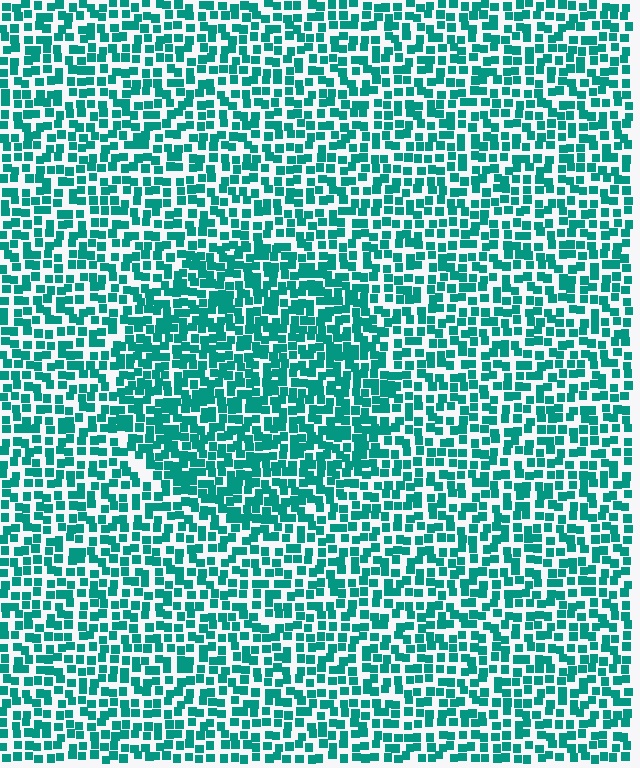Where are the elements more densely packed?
The elements are more densely packed inside the circle boundary.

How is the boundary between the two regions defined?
The boundary is defined by a change in element density (approximately 1.5x ratio). All elements are the same color, size, and shape.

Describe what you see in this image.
The image contains small teal elements arranged at two different densities. A circle-shaped region is visible where the elements are more densely packed than the surrounding area.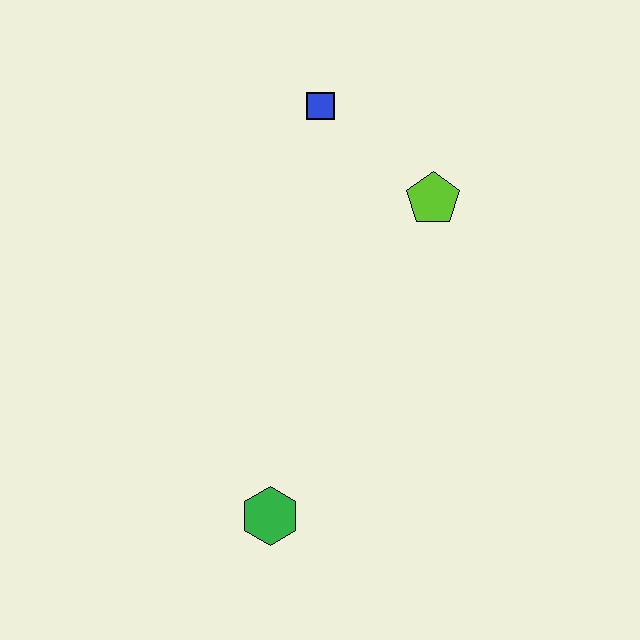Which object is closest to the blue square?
The lime pentagon is closest to the blue square.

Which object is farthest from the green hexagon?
The blue square is farthest from the green hexagon.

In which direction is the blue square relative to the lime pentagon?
The blue square is to the left of the lime pentagon.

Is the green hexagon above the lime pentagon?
No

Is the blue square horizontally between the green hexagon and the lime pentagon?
Yes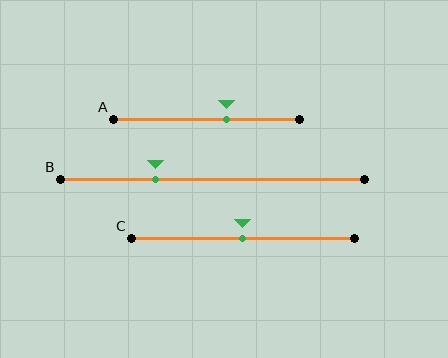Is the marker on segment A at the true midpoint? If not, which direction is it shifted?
No, the marker on segment A is shifted to the right by about 11% of the segment length.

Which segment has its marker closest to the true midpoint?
Segment C has its marker closest to the true midpoint.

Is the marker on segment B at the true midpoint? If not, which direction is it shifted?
No, the marker on segment B is shifted to the left by about 19% of the segment length.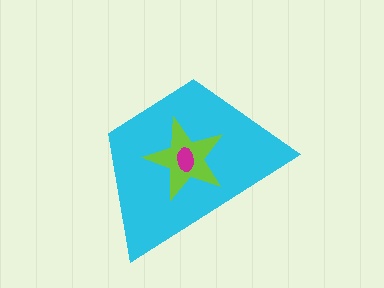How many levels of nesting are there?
3.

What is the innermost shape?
The magenta ellipse.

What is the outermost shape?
The cyan trapezoid.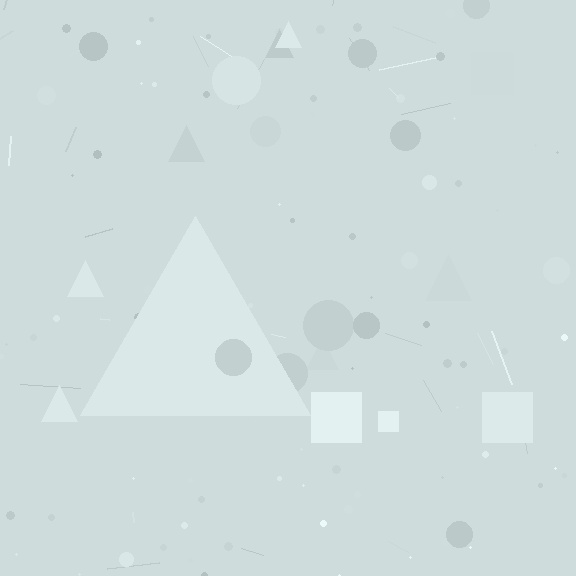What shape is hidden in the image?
A triangle is hidden in the image.